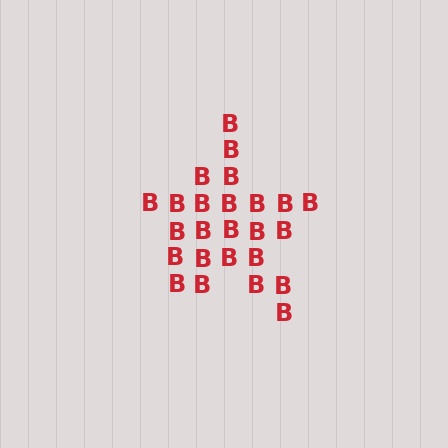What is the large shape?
The large shape is a star.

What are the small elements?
The small elements are letter B's.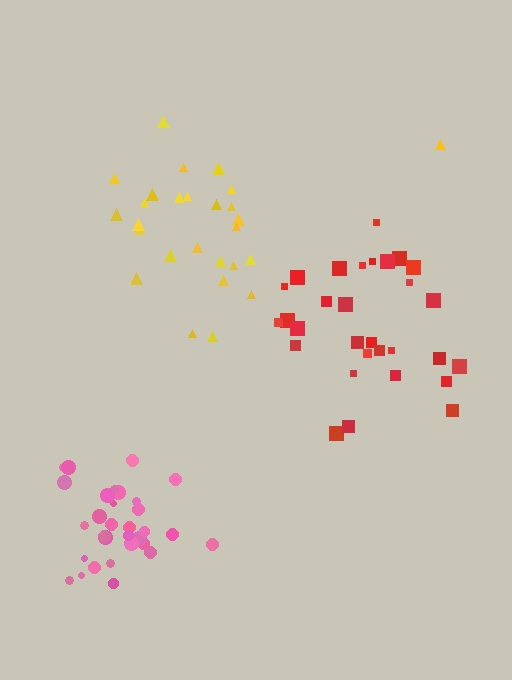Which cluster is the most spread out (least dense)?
Yellow.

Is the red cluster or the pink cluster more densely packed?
Pink.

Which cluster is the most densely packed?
Pink.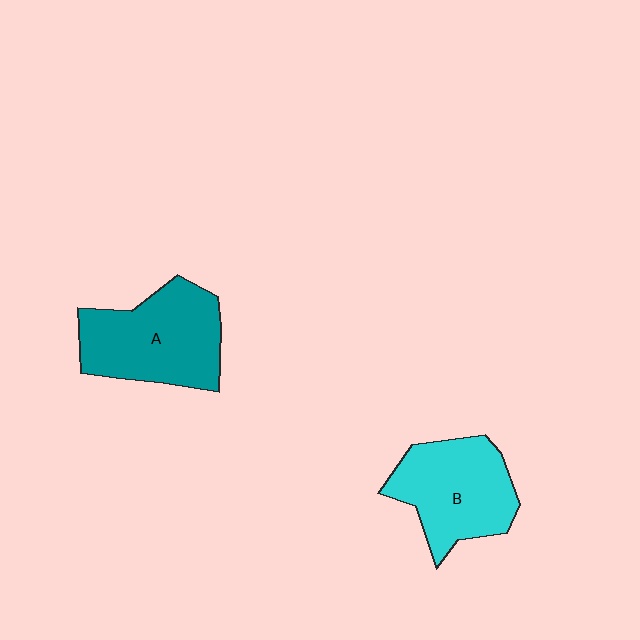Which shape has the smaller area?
Shape B (cyan).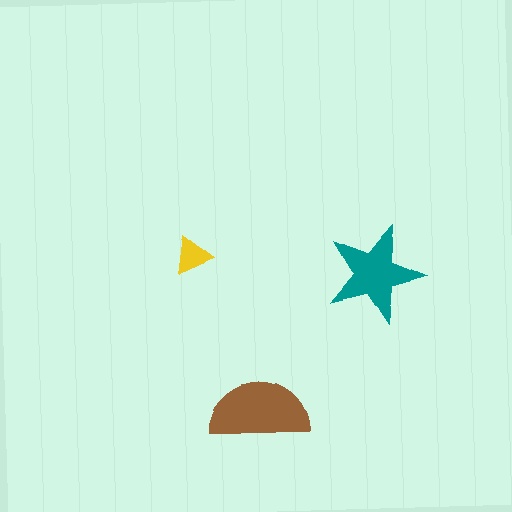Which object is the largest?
The brown semicircle.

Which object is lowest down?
The brown semicircle is bottommost.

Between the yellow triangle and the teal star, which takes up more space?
The teal star.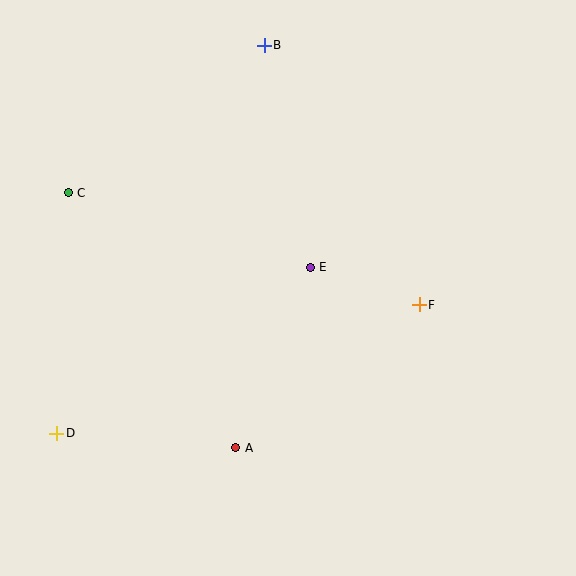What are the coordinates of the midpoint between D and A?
The midpoint between D and A is at (146, 441).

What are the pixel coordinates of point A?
Point A is at (236, 448).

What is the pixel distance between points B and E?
The distance between B and E is 227 pixels.